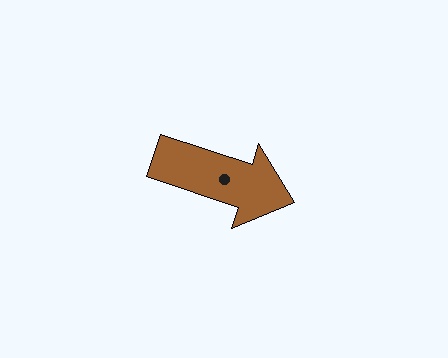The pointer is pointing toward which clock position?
Roughly 4 o'clock.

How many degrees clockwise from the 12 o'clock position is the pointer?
Approximately 108 degrees.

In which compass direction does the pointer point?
East.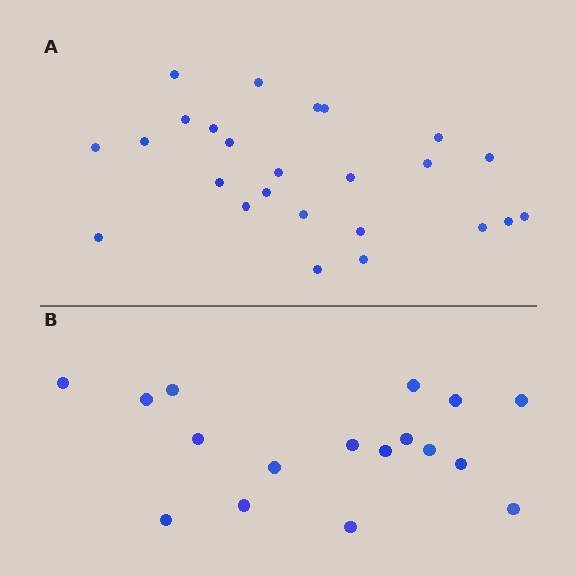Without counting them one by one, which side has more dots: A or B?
Region A (the top region) has more dots.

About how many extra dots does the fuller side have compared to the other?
Region A has roughly 8 or so more dots than region B.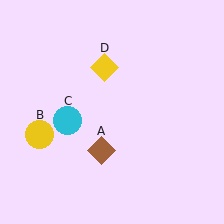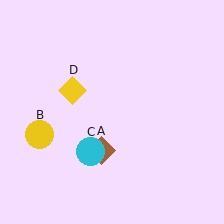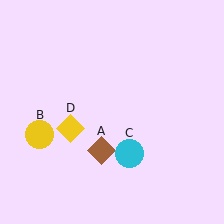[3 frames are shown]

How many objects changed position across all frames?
2 objects changed position: cyan circle (object C), yellow diamond (object D).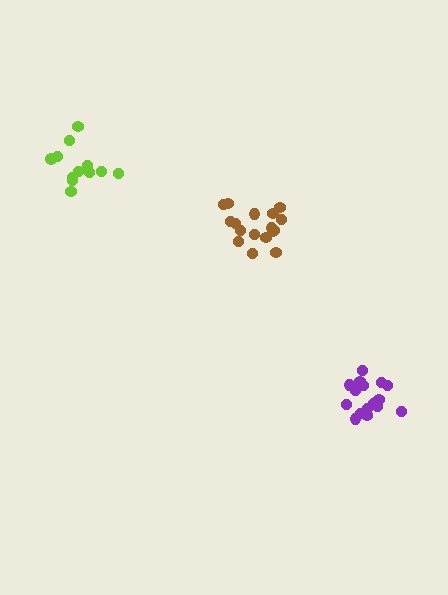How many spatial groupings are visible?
There are 3 spatial groupings.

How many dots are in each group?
Group 1: 17 dots, Group 2: 12 dots, Group 3: 16 dots (45 total).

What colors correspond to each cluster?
The clusters are colored: brown, lime, purple.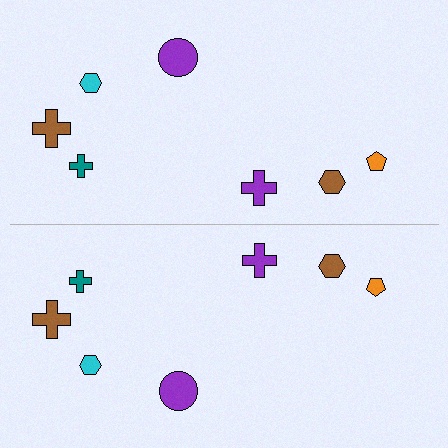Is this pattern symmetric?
Yes, this pattern has bilateral (reflection) symmetry.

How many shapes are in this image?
There are 14 shapes in this image.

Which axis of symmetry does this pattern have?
The pattern has a horizontal axis of symmetry running through the center of the image.